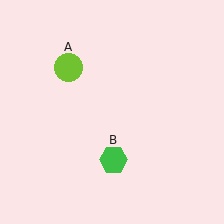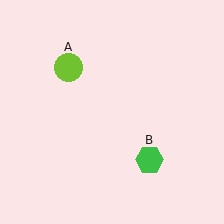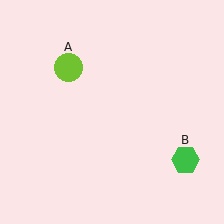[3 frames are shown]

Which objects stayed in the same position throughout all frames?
Lime circle (object A) remained stationary.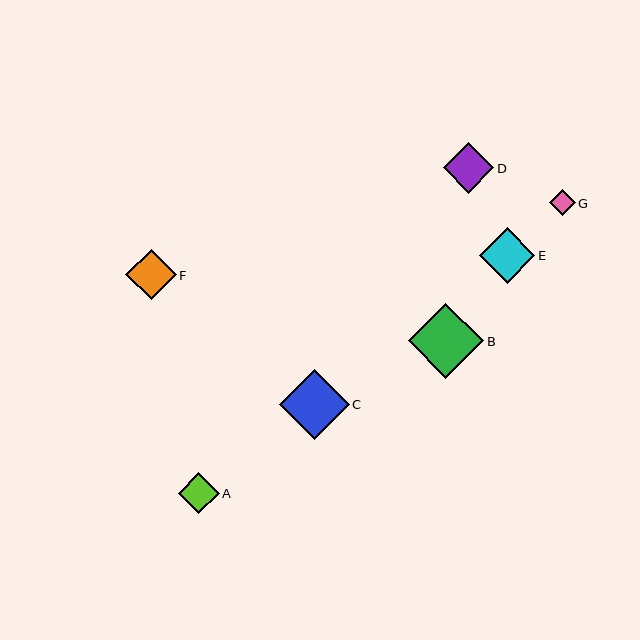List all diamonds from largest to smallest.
From largest to smallest: B, C, E, D, F, A, G.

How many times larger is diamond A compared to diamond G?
Diamond A is approximately 1.6 times the size of diamond G.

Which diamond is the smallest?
Diamond G is the smallest with a size of approximately 26 pixels.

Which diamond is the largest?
Diamond B is the largest with a size of approximately 75 pixels.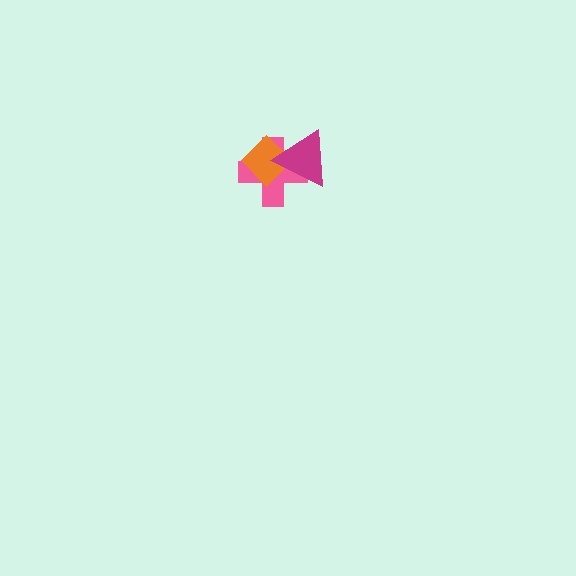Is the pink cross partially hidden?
Yes, it is partially covered by another shape.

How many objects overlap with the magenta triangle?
2 objects overlap with the magenta triangle.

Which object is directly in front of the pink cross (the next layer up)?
The orange diamond is directly in front of the pink cross.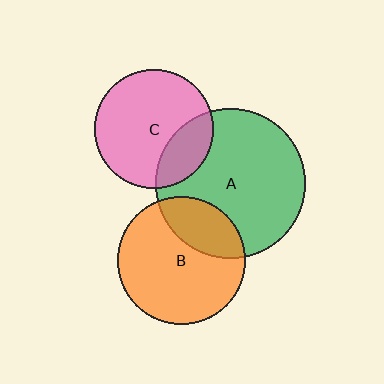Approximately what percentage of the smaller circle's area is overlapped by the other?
Approximately 25%.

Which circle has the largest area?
Circle A (green).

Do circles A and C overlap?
Yes.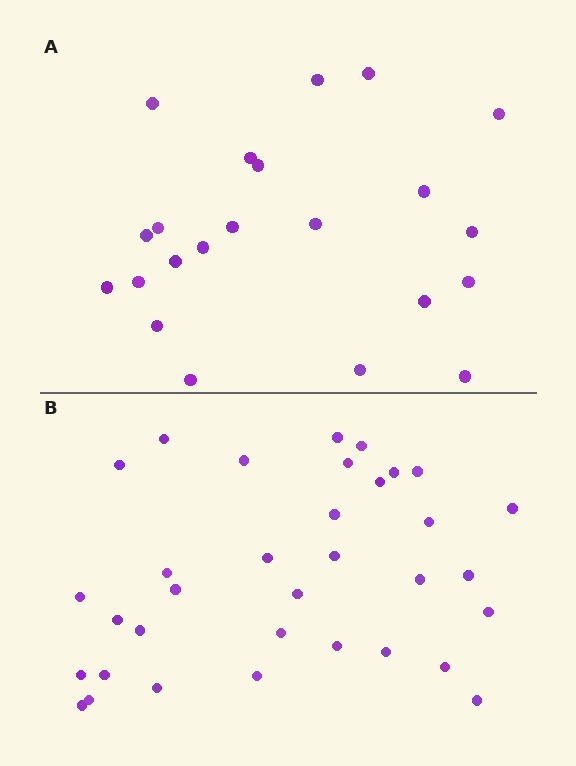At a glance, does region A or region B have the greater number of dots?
Region B (the bottom region) has more dots.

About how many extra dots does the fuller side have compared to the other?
Region B has roughly 12 or so more dots than region A.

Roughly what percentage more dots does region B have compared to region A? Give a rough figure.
About 55% more.